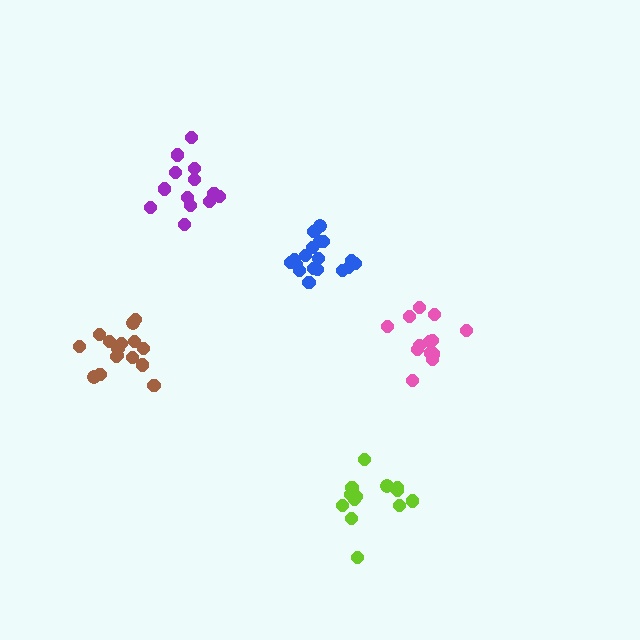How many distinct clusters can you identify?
There are 5 distinct clusters.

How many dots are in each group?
Group 1: 13 dots, Group 2: 13 dots, Group 3: 18 dots, Group 4: 13 dots, Group 5: 17 dots (74 total).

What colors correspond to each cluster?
The clusters are colored: purple, lime, blue, pink, brown.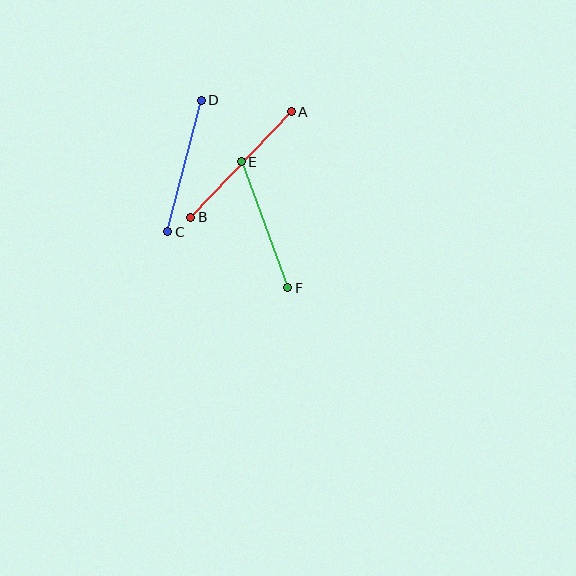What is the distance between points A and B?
The distance is approximately 146 pixels.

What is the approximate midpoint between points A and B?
The midpoint is at approximately (241, 164) pixels.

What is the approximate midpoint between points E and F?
The midpoint is at approximately (264, 225) pixels.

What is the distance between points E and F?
The distance is approximately 134 pixels.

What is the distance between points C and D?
The distance is approximately 136 pixels.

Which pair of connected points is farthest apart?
Points A and B are farthest apart.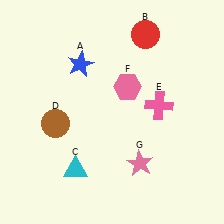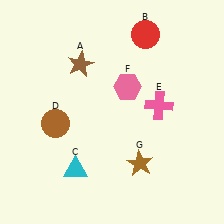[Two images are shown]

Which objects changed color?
A changed from blue to brown. G changed from pink to brown.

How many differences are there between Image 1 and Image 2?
There are 2 differences between the two images.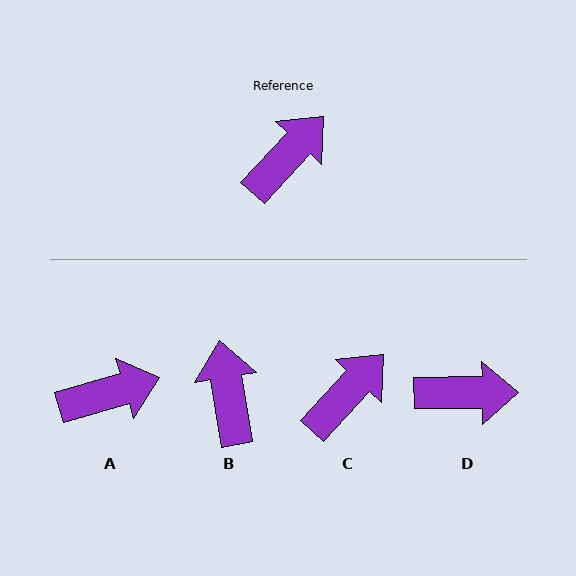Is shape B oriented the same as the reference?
No, it is off by about 52 degrees.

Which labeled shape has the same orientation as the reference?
C.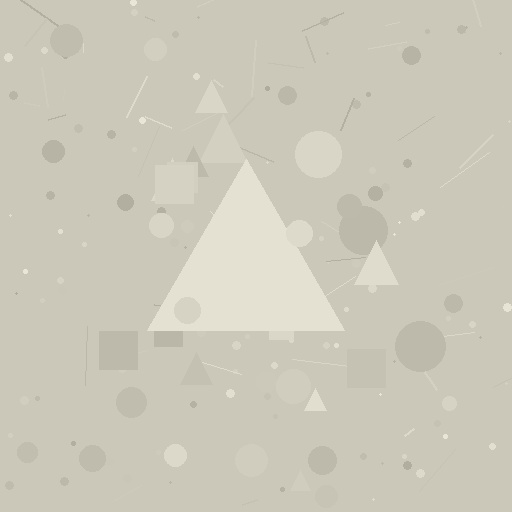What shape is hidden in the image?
A triangle is hidden in the image.